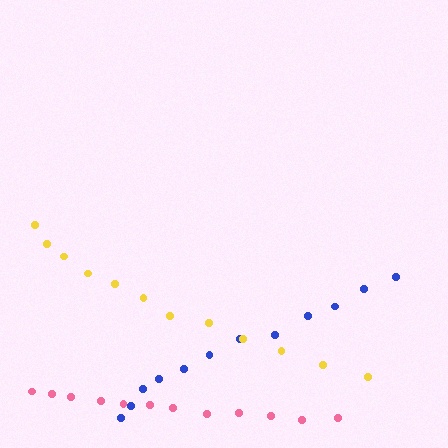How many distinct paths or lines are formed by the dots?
There are 3 distinct paths.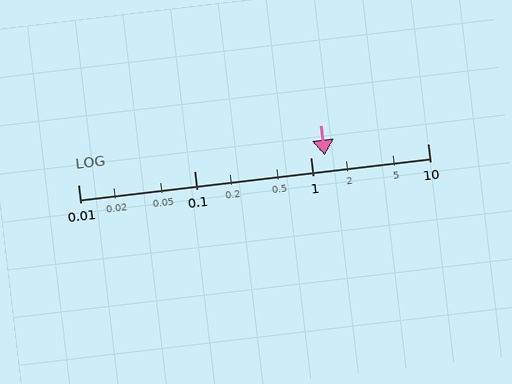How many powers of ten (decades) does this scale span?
The scale spans 3 decades, from 0.01 to 10.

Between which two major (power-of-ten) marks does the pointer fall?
The pointer is between 1 and 10.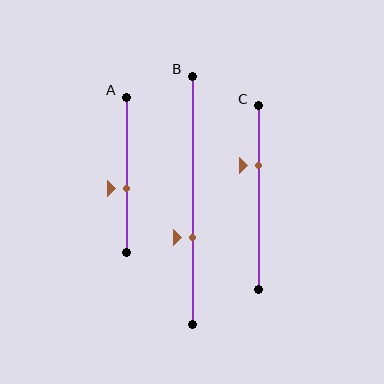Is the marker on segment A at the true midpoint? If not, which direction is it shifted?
No, the marker on segment A is shifted downward by about 9% of the segment length.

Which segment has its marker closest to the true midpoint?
Segment A has its marker closest to the true midpoint.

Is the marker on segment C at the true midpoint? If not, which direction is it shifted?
No, the marker on segment C is shifted upward by about 17% of the segment length.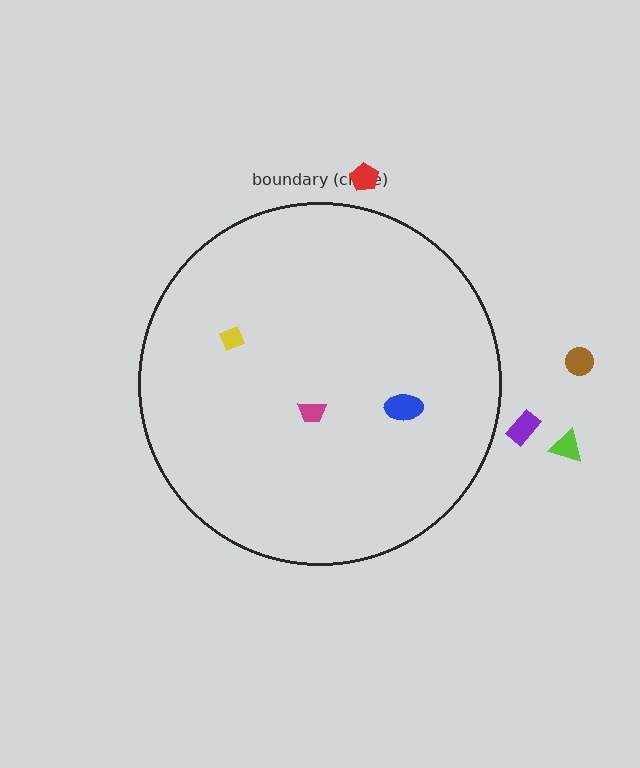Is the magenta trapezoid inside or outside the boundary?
Inside.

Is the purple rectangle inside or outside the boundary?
Outside.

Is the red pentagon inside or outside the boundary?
Outside.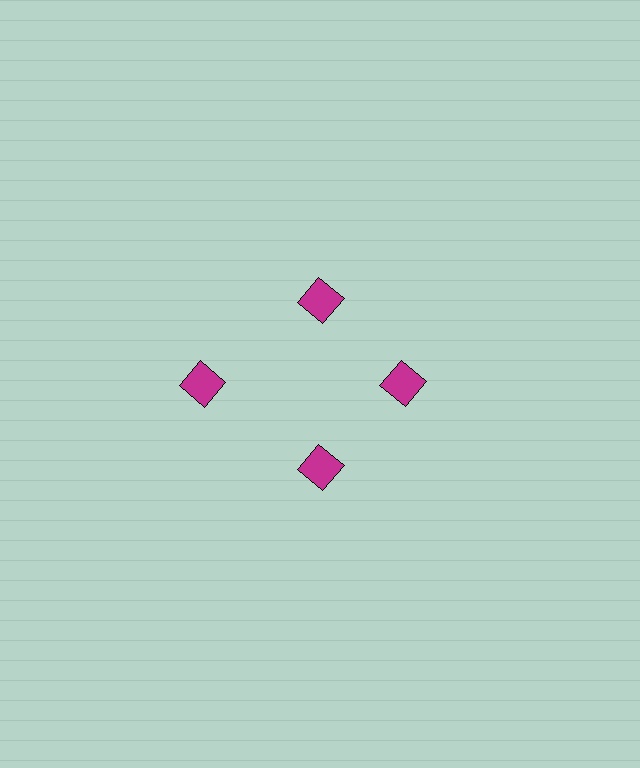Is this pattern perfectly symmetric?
No. The 4 magenta diamonds are arranged in a ring, but one element near the 9 o'clock position is pushed outward from the center, breaking the 4-fold rotational symmetry.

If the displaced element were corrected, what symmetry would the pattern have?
It would have 4-fold rotational symmetry — the pattern would map onto itself every 90 degrees.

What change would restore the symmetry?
The symmetry would be restored by moving it inward, back onto the ring so that all 4 diamonds sit at equal angles and equal distance from the center.